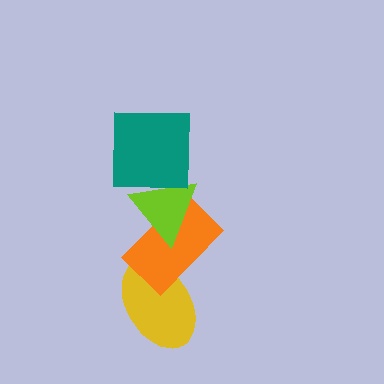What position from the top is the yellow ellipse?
The yellow ellipse is 4th from the top.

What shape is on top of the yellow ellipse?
The orange rectangle is on top of the yellow ellipse.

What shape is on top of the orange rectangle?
The lime triangle is on top of the orange rectangle.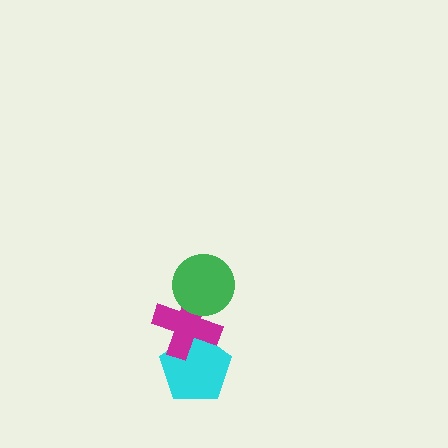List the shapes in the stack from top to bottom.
From top to bottom: the green circle, the magenta cross, the cyan pentagon.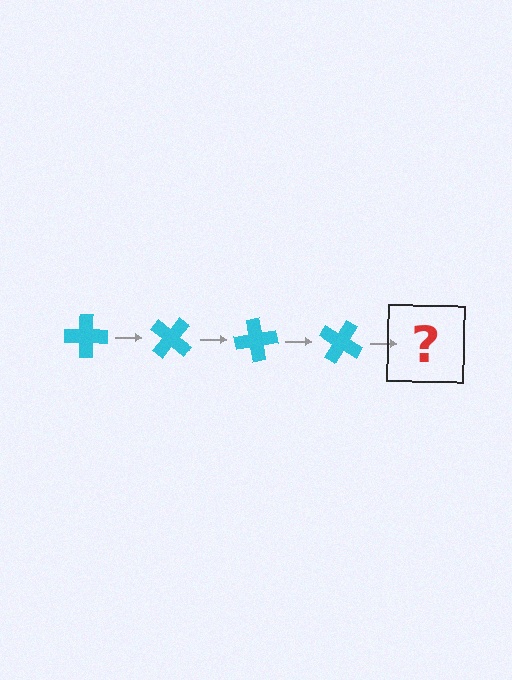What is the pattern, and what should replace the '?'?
The pattern is that the cross rotates 40 degrees each step. The '?' should be a cyan cross rotated 160 degrees.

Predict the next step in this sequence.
The next step is a cyan cross rotated 160 degrees.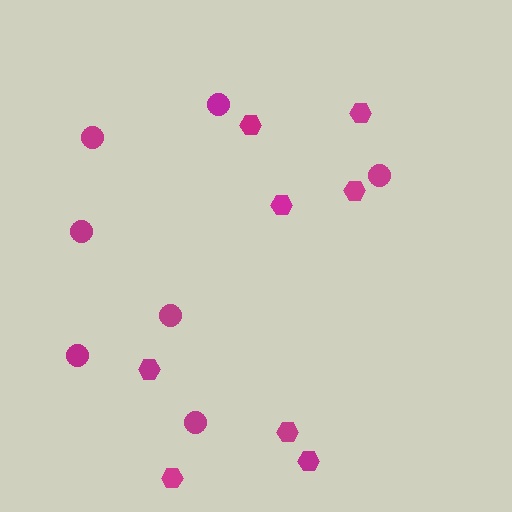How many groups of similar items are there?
There are 2 groups: one group of circles (7) and one group of hexagons (8).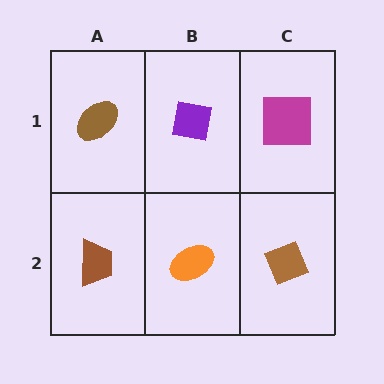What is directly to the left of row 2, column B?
A brown trapezoid.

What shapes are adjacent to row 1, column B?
An orange ellipse (row 2, column B), a brown ellipse (row 1, column A), a magenta square (row 1, column C).